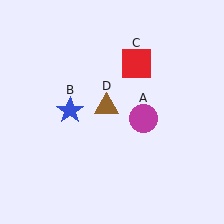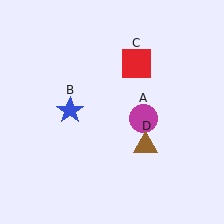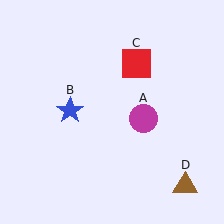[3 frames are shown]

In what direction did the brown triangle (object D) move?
The brown triangle (object D) moved down and to the right.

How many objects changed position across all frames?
1 object changed position: brown triangle (object D).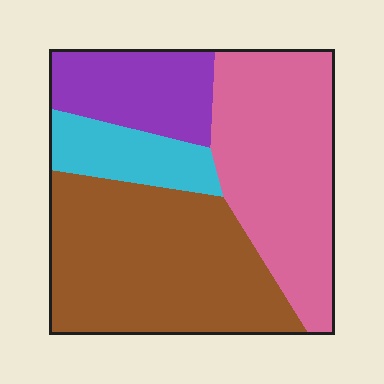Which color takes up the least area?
Cyan, at roughly 10%.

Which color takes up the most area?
Brown, at roughly 40%.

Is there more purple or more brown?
Brown.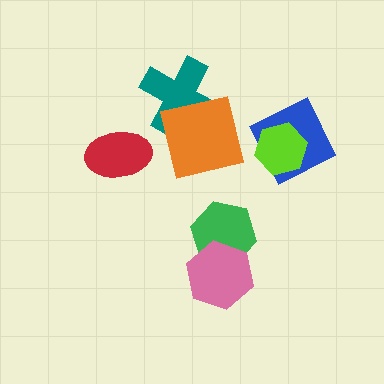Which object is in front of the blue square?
The lime hexagon is in front of the blue square.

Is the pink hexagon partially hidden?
No, no other shape covers it.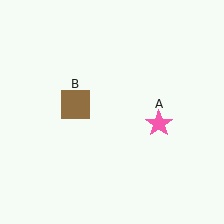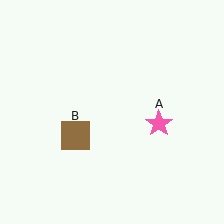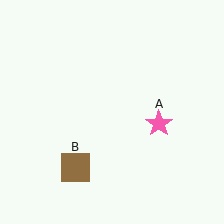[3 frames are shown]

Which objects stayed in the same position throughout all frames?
Pink star (object A) remained stationary.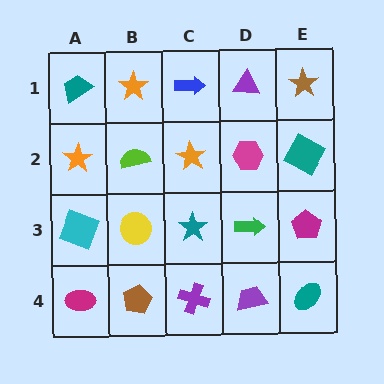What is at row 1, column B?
An orange star.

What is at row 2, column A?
An orange star.